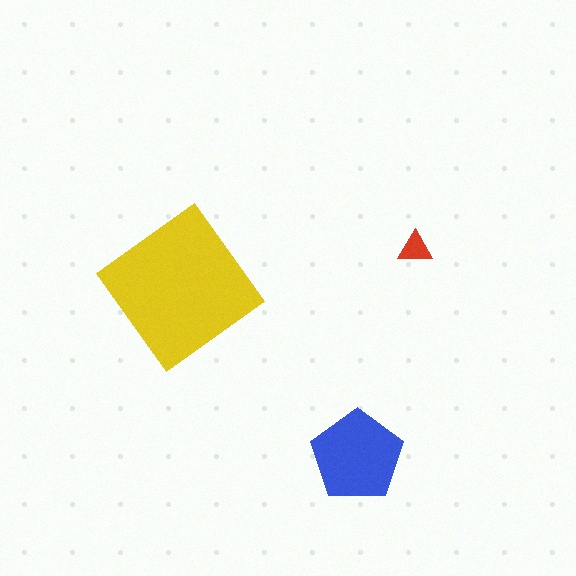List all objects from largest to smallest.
The yellow diamond, the blue pentagon, the red triangle.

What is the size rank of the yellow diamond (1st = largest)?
1st.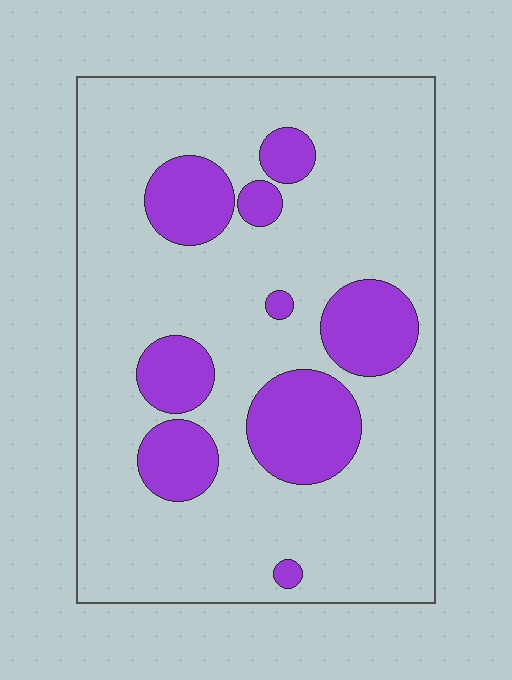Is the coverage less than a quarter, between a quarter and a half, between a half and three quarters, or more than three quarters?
Less than a quarter.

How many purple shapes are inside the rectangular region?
9.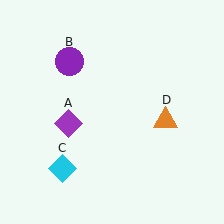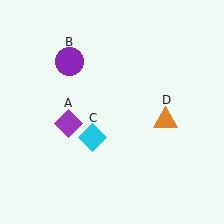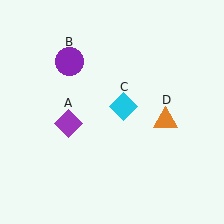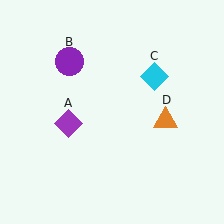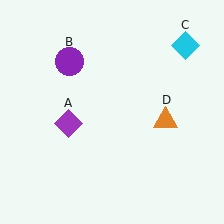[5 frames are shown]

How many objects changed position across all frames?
1 object changed position: cyan diamond (object C).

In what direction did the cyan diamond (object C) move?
The cyan diamond (object C) moved up and to the right.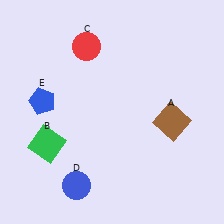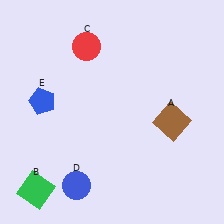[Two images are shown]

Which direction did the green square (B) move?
The green square (B) moved down.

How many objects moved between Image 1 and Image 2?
1 object moved between the two images.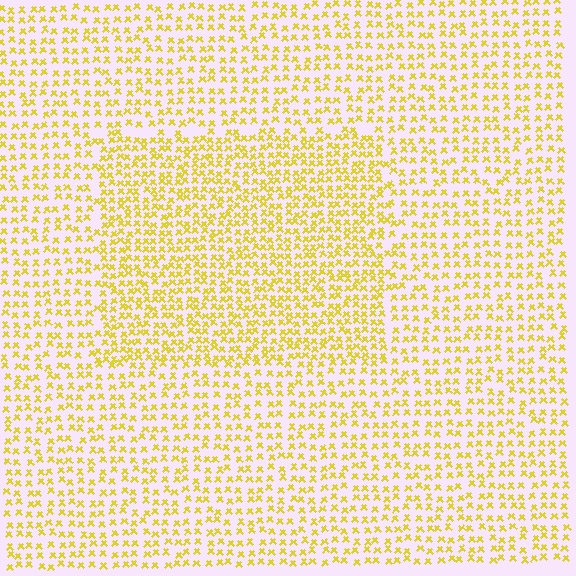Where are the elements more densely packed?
The elements are more densely packed inside the rectangle boundary.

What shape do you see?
I see a rectangle.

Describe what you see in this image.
The image contains small yellow elements arranged at two different densities. A rectangle-shaped region is visible where the elements are more densely packed than the surrounding area.